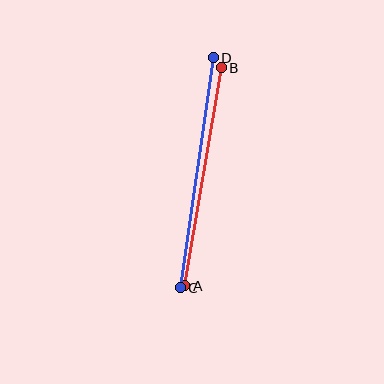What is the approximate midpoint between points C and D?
The midpoint is at approximately (197, 173) pixels.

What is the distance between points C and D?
The distance is approximately 233 pixels.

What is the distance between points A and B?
The distance is approximately 221 pixels.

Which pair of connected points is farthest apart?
Points C and D are farthest apart.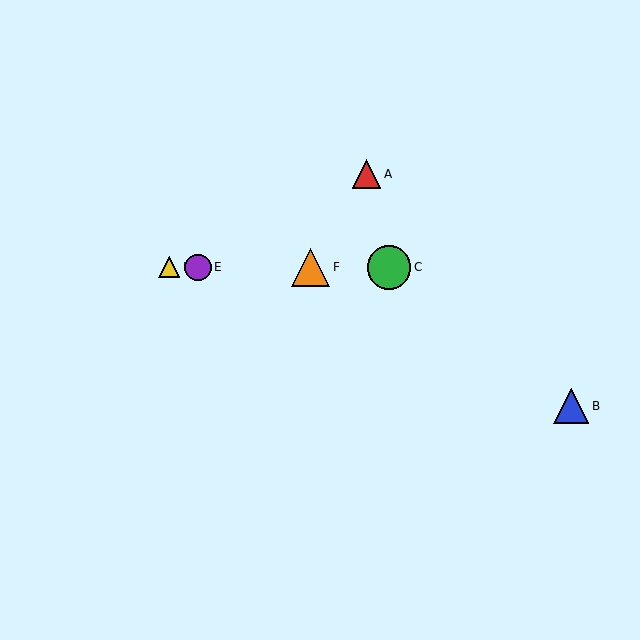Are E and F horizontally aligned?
Yes, both are at y≈267.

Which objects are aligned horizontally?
Objects C, D, E, F are aligned horizontally.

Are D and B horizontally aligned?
No, D is at y≈267 and B is at y≈406.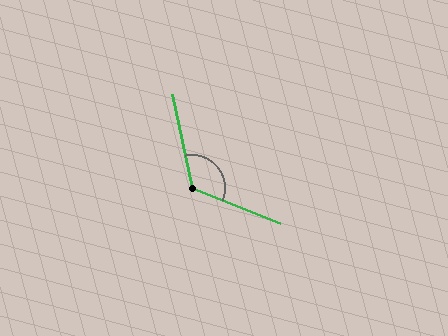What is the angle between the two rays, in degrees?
Approximately 124 degrees.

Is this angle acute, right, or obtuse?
It is obtuse.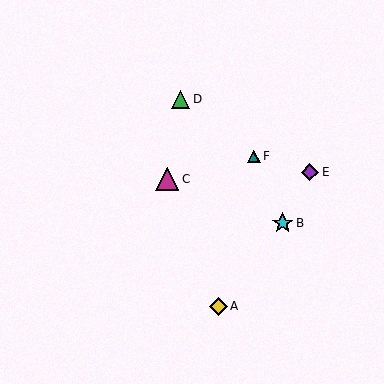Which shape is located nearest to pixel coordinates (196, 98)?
The green triangle (labeled D) at (181, 99) is nearest to that location.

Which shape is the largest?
The magenta triangle (labeled C) is the largest.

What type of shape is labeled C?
Shape C is a magenta triangle.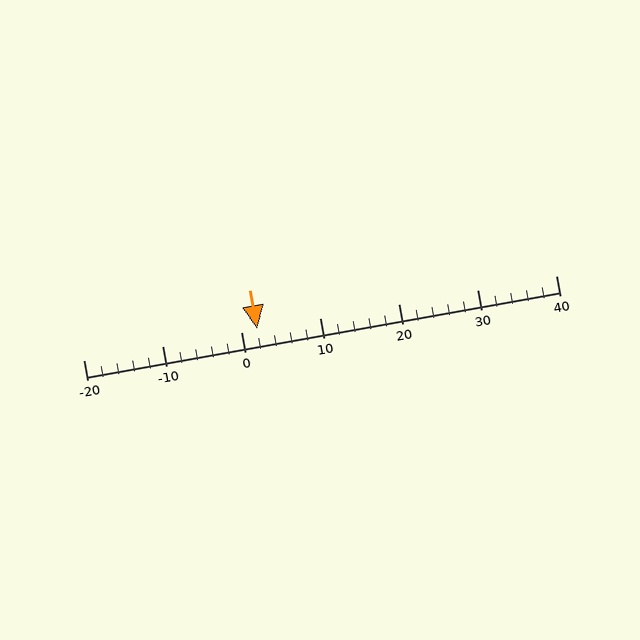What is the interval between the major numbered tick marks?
The major tick marks are spaced 10 units apart.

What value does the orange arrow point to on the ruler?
The orange arrow points to approximately 2.